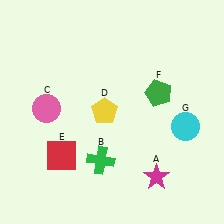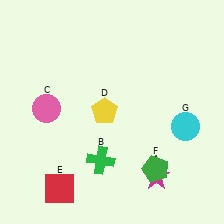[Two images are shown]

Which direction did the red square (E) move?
The red square (E) moved down.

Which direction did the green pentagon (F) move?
The green pentagon (F) moved down.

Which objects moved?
The objects that moved are: the red square (E), the green pentagon (F).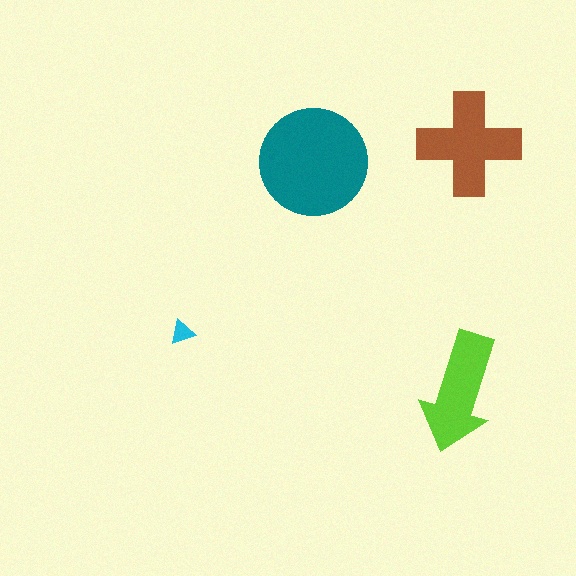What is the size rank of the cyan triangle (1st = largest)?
4th.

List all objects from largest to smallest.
The teal circle, the brown cross, the lime arrow, the cyan triangle.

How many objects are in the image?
There are 4 objects in the image.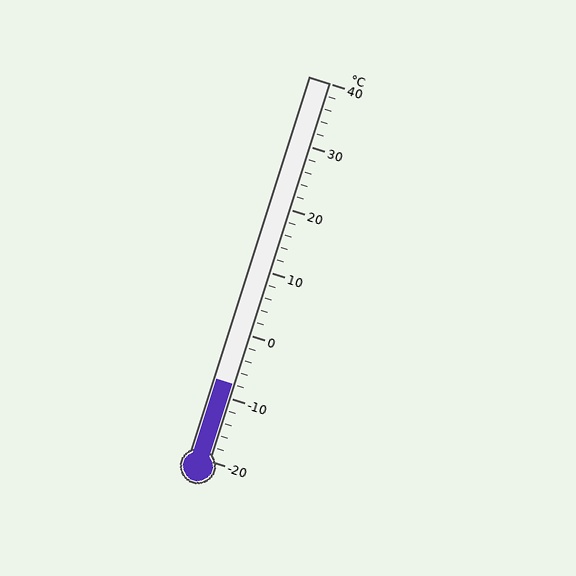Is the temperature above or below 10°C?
The temperature is below 10°C.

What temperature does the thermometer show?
The thermometer shows approximately -8°C.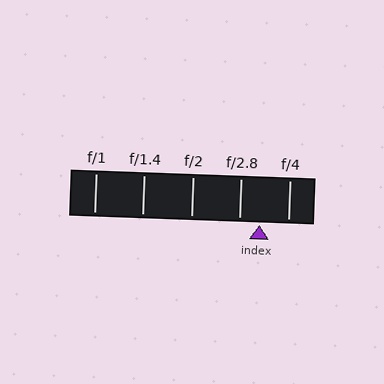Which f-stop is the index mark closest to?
The index mark is closest to f/2.8.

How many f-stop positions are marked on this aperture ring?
There are 5 f-stop positions marked.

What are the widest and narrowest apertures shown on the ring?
The widest aperture shown is f/1 and the narrowest is f/4.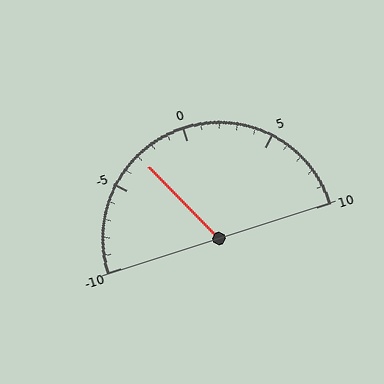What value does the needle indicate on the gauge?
The needle indicates approximately -3.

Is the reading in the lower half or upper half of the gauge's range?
The reading is in the lower half of the range (-10 to 10).